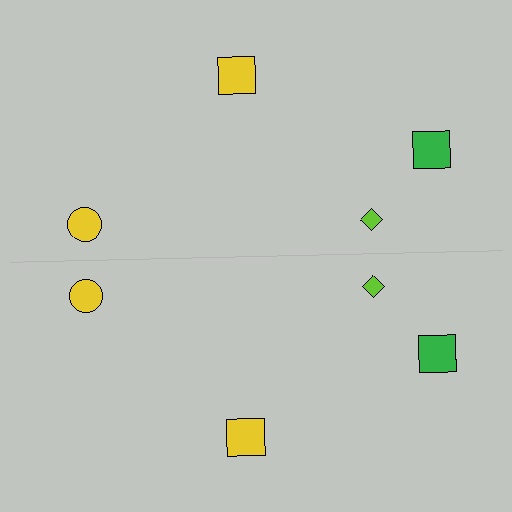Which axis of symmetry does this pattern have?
The pattern has a horizontal axis of symmetry running through the center of the image.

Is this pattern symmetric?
Yes, this pattern has bilateral (reflection) symmetry.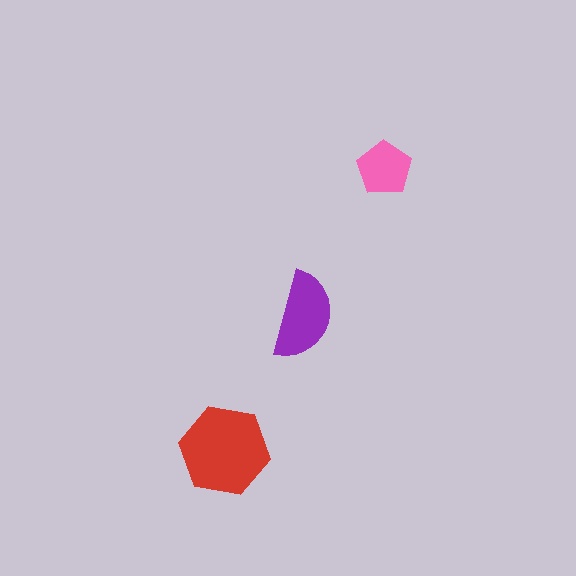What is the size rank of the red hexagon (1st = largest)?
1st.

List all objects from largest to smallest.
The red hexagon, the purple semicircle, the pink pentagon.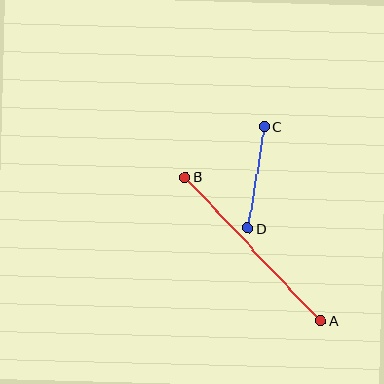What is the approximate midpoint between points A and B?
The midpoint is at approximately (253, 249) pixels.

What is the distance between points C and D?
The distance is approximately 103 pixels.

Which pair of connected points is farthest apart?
Points A and B are farthest apart.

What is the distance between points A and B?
The distance is approximately 197 pixels.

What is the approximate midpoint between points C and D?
The midpoint is at approximately (256, 177) pixels.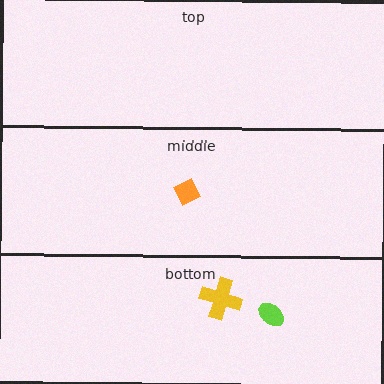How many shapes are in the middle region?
1.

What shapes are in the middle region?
The orange diamond.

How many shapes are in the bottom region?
2.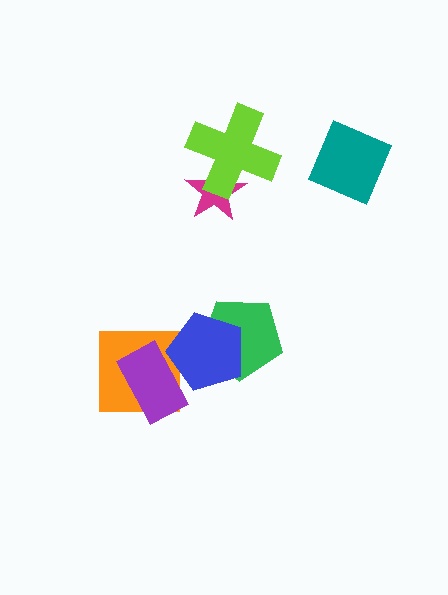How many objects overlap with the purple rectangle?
2 objects overlap with the purple rectangle.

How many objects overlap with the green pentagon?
1 object overlaps with the green pentagon.